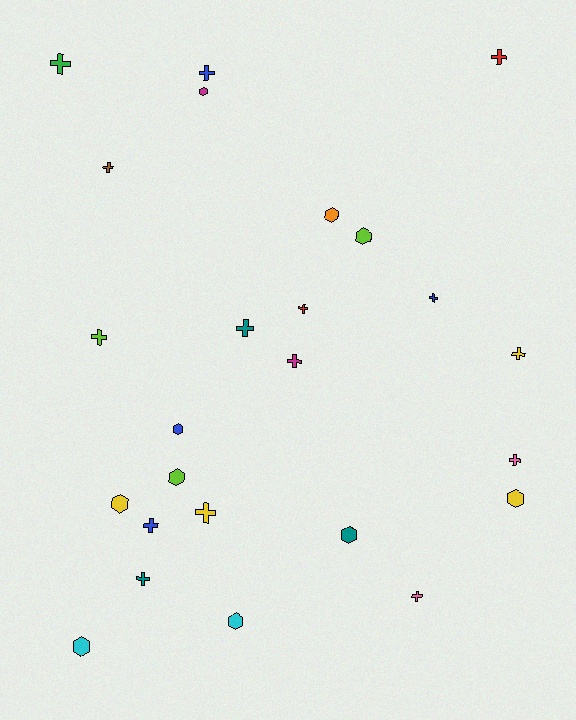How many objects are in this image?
There are 25 objects.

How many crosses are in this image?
There are 15 crosses.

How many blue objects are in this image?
There are 4 blue objects.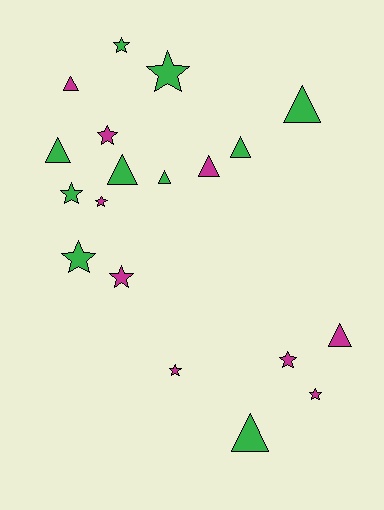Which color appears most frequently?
Green, with 10 objects.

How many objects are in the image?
There are 19 objects.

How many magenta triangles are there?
There are 3 magenta triangles.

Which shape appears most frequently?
Star, with 10 objects.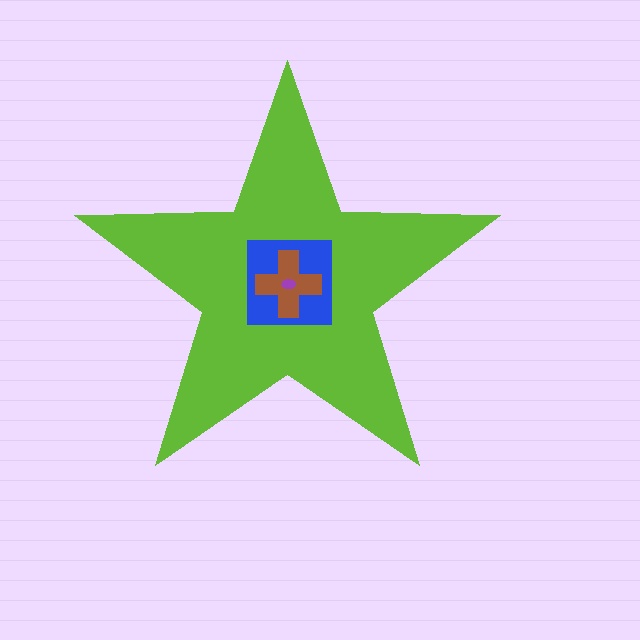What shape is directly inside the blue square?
The brown cross.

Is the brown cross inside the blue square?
Yes.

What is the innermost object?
The purple ellipse.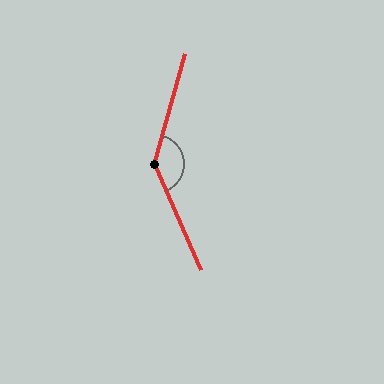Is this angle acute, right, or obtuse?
It is obtuse.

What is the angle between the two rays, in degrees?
Approximately 141 degrees.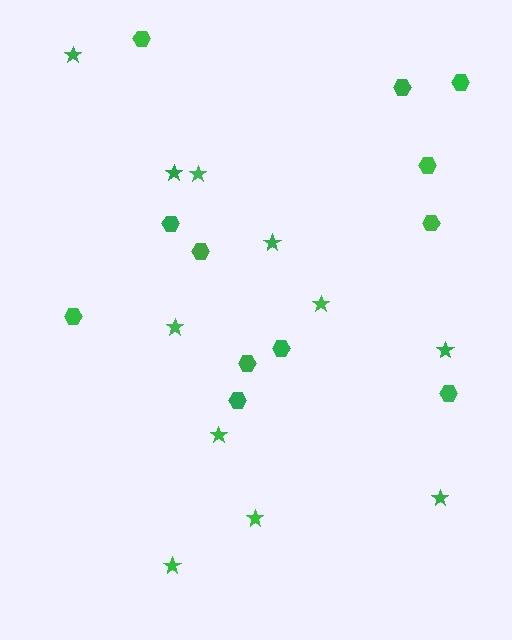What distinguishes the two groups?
There are 2 groups: one group of hexagons (12) and one group of stars (11).